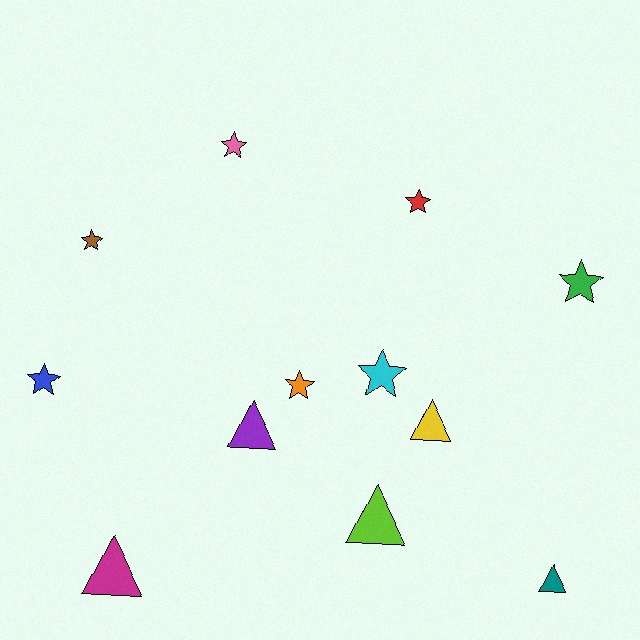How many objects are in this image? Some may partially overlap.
There are 12 objects.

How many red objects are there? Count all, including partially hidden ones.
There is 1 red object.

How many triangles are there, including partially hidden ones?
There are 5 triangles.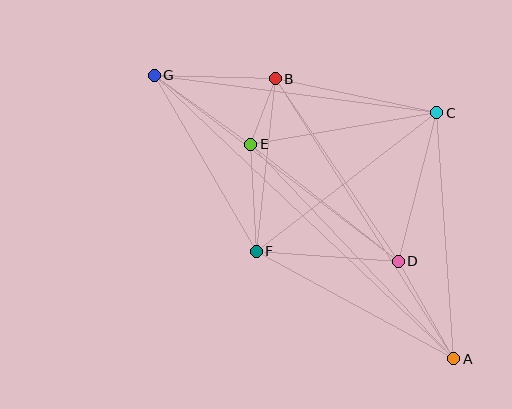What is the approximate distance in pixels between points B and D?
The distance between B and D is approximately 220 pixels.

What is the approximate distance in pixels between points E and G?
The distance between E and G is approximately 119 pixels.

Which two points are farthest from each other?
Points A and G are farthest from each other.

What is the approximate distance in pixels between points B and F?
The distance between B and F is approximately 174 pixels.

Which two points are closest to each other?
Points B and E are closest to each other.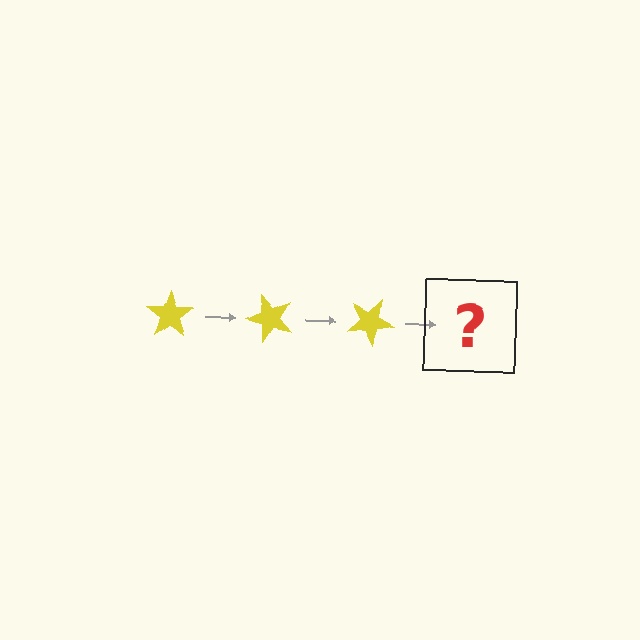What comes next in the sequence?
The next element should be a yellow star rotated 150 degrees.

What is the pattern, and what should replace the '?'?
The pattern is that the star rotates 50 degrees each step. The '?' should be a yellow star rotated 150 degrees.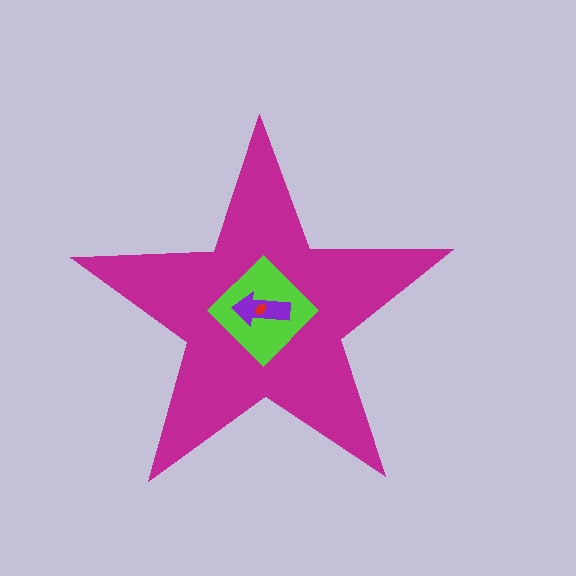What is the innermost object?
The red ellipse.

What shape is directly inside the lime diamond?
The purple arrow.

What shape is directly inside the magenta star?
The lime diamond.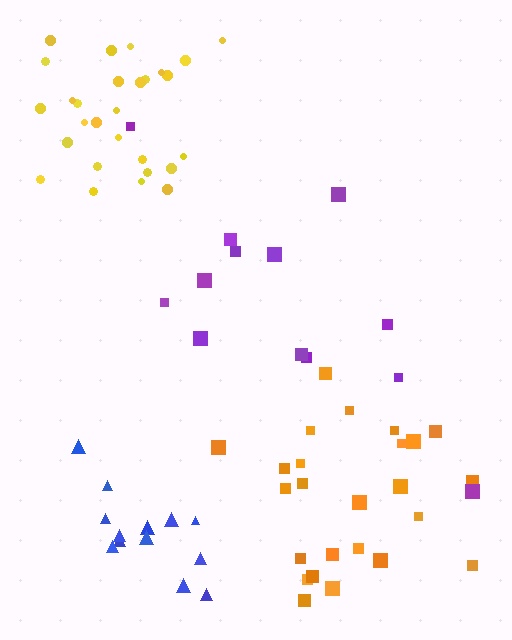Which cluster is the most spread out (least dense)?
Purple.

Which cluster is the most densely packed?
Yellow.